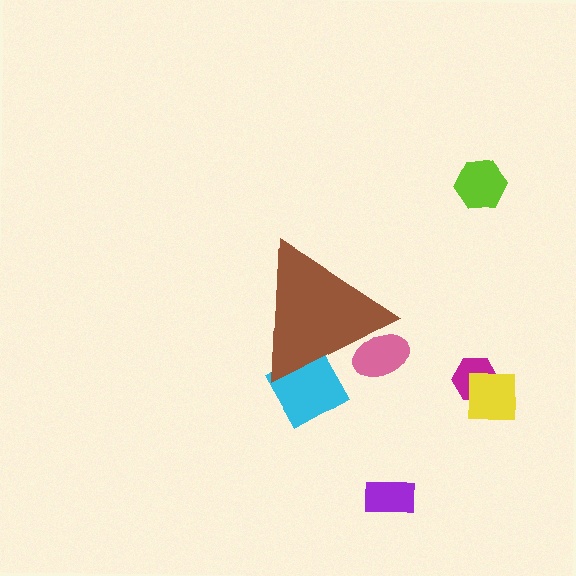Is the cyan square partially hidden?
Yes, the cyan square is partially hidden behind the brown triangle.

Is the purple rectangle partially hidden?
No, the purple rectangle is fully visible.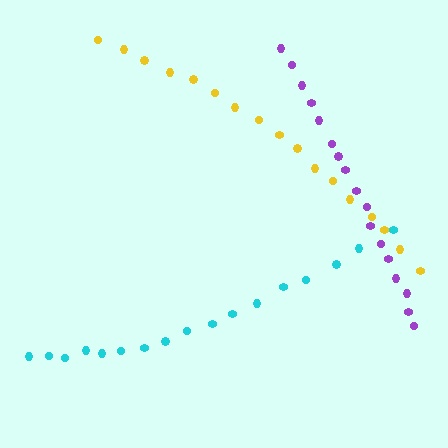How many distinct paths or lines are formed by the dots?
There are 3 distinct paths.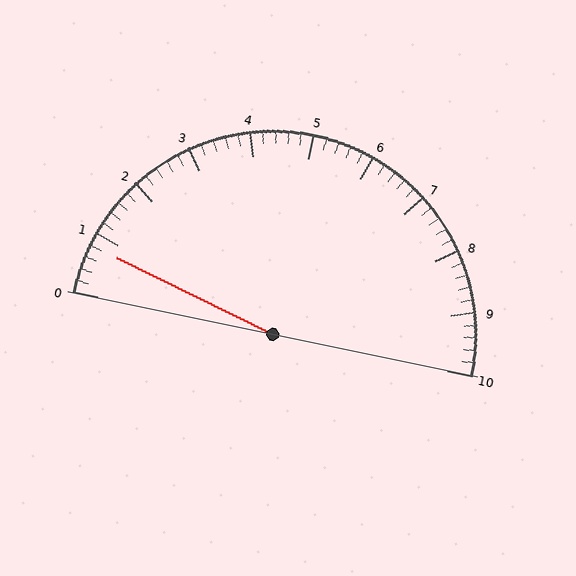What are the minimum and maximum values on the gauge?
The gauge ranges from 0 to 10.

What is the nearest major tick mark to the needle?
The nearest major tick mark is 1.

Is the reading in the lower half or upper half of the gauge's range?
The reading is in the lower half of the range (0 to 10).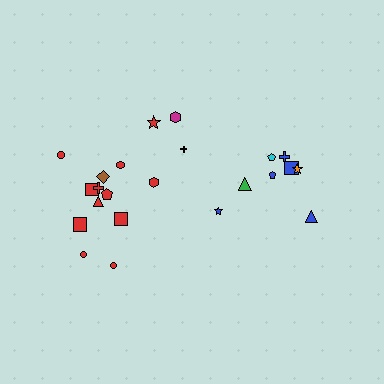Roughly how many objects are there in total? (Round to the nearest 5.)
Roughly 25 objects in total.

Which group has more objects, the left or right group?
The left group.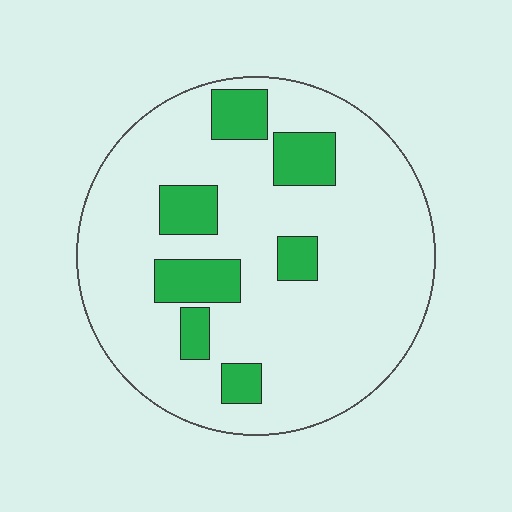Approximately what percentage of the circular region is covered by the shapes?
Approximately 20%.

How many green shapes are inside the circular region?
7.